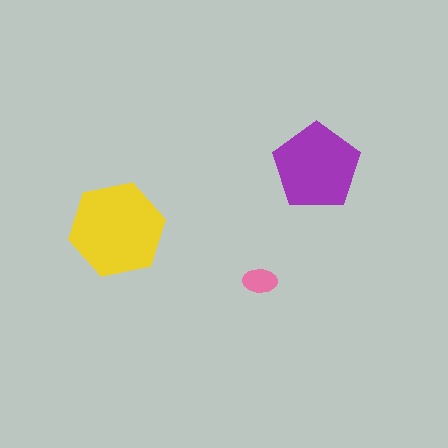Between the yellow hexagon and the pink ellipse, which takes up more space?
The yellow hexagon.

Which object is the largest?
The yellow hexagon.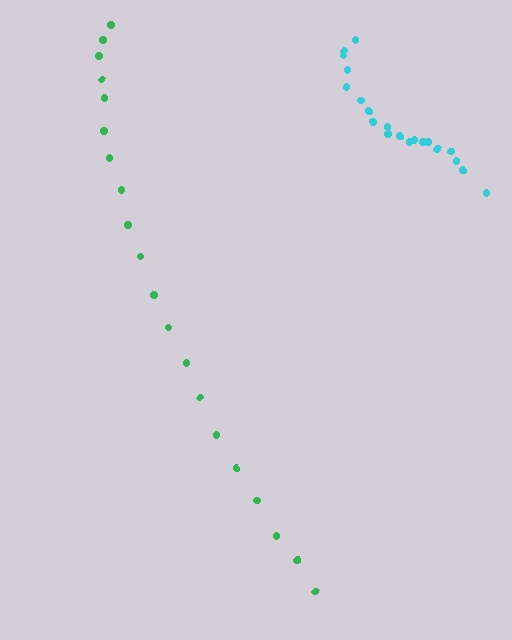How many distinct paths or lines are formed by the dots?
There are 2 distinct paths.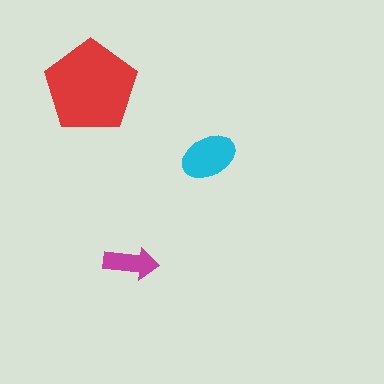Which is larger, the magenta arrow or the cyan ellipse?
The cyan ellipse.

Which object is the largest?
The red pentagon.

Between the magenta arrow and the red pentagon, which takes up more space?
The red pentagon.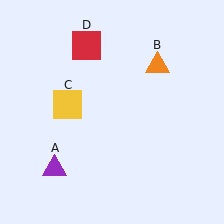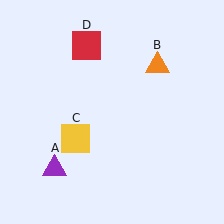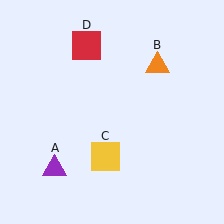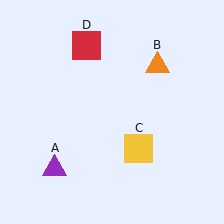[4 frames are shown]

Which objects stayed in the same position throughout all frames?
Purple triangle (object A) and orange triangle (object B) and red square (object D) remained stationary.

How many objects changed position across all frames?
1 object changed position: yellow square (object C).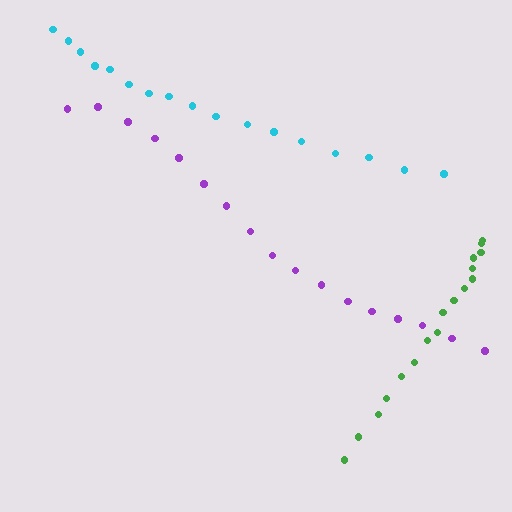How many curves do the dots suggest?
There are 3 distinct paths.